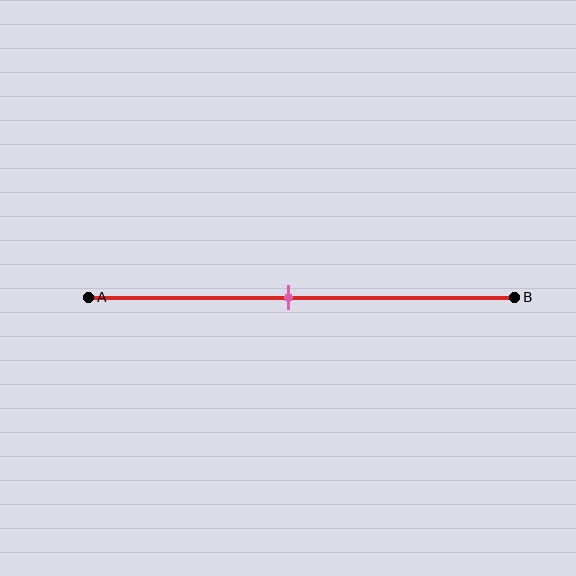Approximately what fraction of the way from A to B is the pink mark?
The pink mark is approximately 45% of the way from A to B.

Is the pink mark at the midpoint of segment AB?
No, the mark is at about 45% from A, not at the 50% midpoint.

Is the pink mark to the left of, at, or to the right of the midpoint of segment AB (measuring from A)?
The pink mark is to the left of the midpoint of segment AB.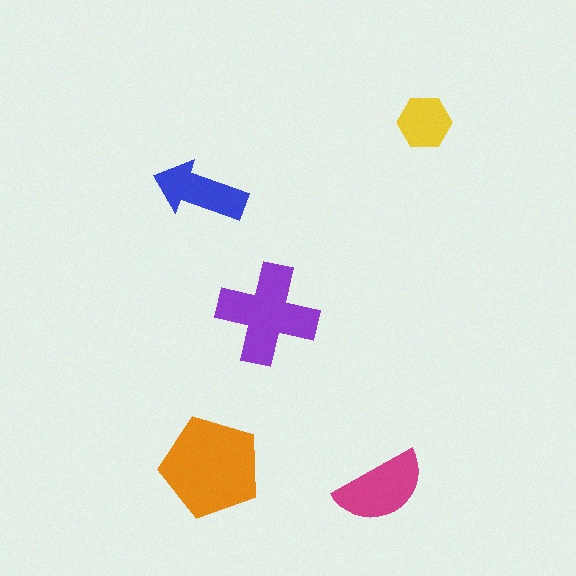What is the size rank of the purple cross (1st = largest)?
2nd.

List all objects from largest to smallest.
The orange pentagon, the purple cross, the magenta semicircle, the blue arrow, the yellow hexagon.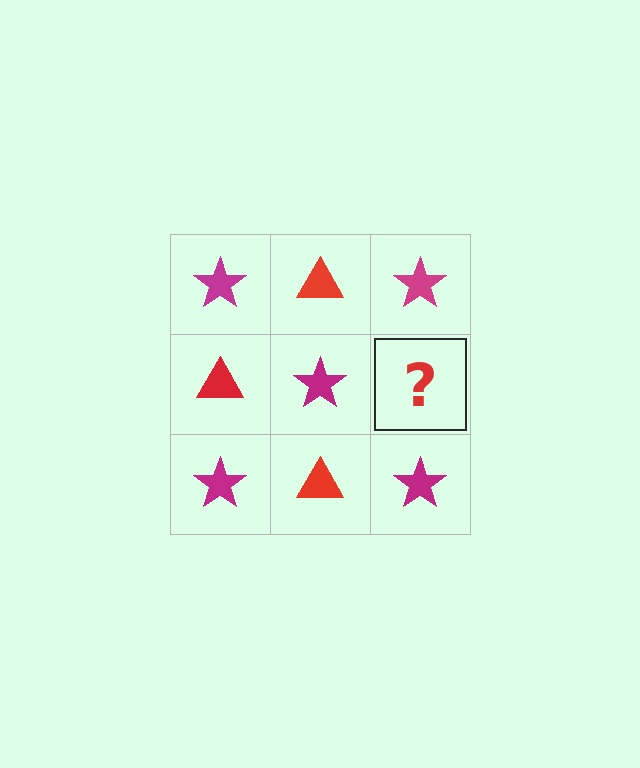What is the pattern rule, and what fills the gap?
The rule is that it alternates magenta star and red triangle in a checkerboard pattern. The gap should be filled with a red triangle.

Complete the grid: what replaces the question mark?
The question mark should be replaced with a red triangle.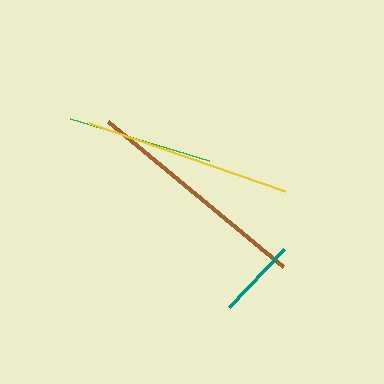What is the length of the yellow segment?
The yellow segment is approximately 207 pixels long.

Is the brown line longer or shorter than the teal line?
The brown line is longer than the teal line.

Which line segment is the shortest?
The teal line is the shortest at approximately 80 pixels.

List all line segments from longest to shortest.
From longest to shortest: brown, yellow, green, teal.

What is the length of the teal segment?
The teal segment is approximately 80 pixels long.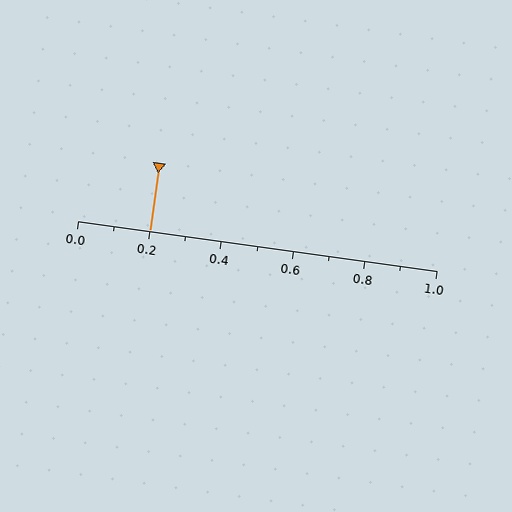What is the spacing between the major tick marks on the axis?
The major ticks are spaced 0.2 apart.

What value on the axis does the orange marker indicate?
The marker indicates approximately 0.2.